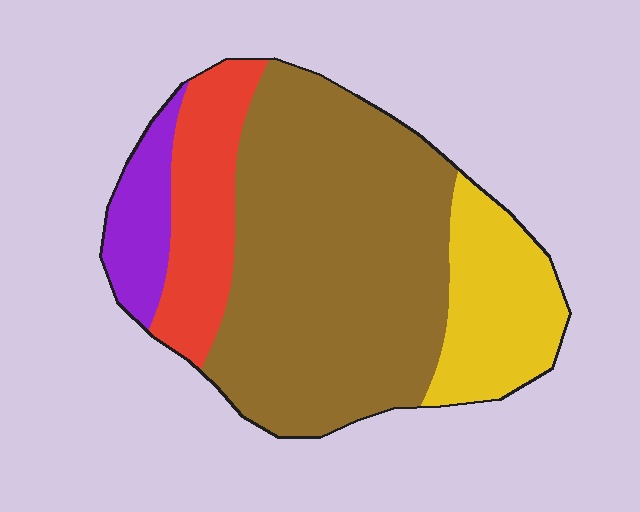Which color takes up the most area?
Brown, at roughly 60%.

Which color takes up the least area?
Purple, at roughly 10%.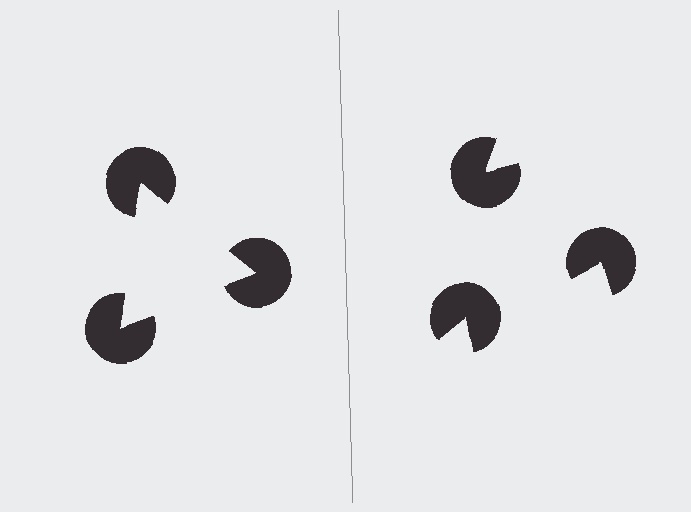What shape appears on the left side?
An illusory triangle.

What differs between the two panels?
The pac-man discs are positioned identically on both sides; only the wedge orientations differ. On the left they align to a triangle; on the right they are misaligned.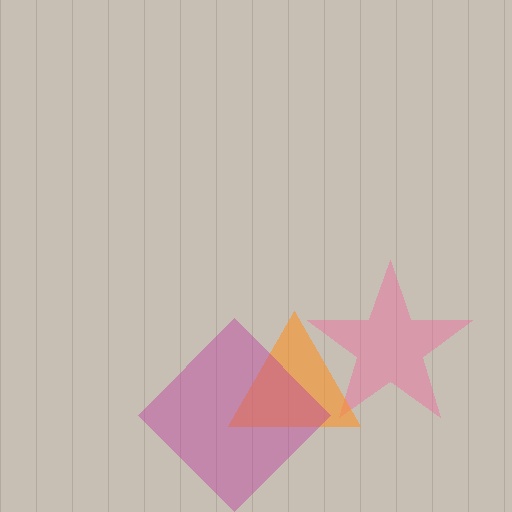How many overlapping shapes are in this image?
There are 3 overlapping shapes in the image.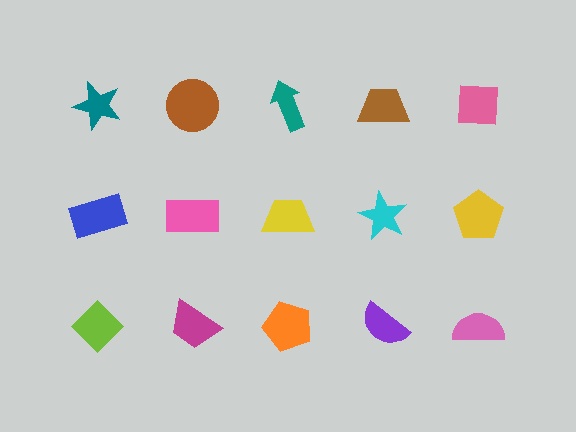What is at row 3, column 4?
A purple semicircle.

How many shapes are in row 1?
5 shapes.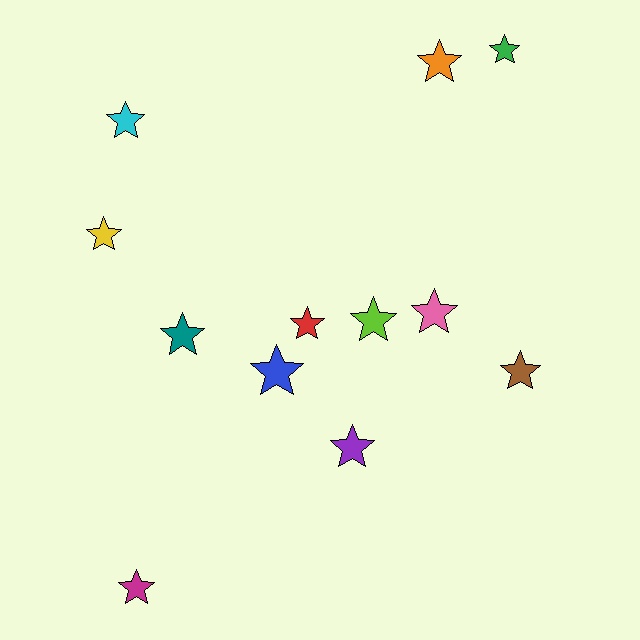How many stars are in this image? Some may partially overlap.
There are 12 stars.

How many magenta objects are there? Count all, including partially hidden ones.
There is 1 magenta object.